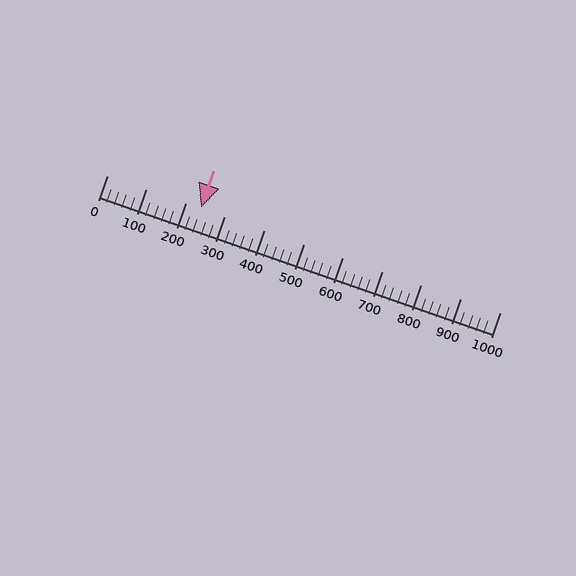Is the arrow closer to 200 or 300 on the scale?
The arrow is closer to 200.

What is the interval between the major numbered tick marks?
The major tick marks are spaced 100 units apart.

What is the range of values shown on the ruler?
The ruler shows values from 0 to 1000.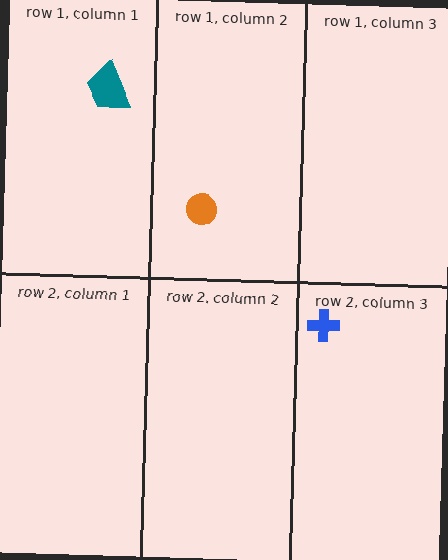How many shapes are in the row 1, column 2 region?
1.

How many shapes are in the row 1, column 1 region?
1.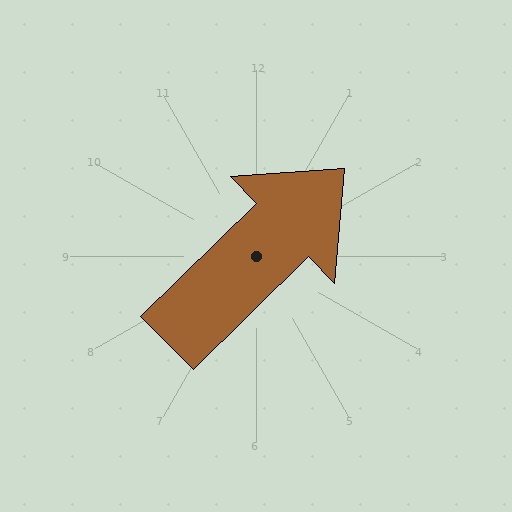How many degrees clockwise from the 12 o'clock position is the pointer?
Approximately 46 degrees.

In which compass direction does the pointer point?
Northeast.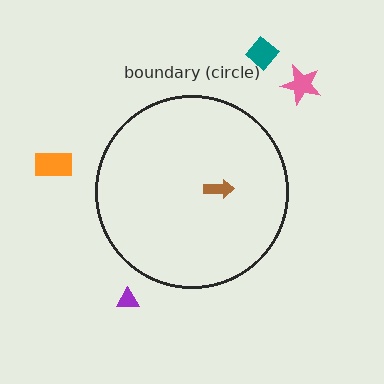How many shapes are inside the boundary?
1 inside, 4 outside.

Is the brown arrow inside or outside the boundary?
Inside.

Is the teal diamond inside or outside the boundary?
Outside.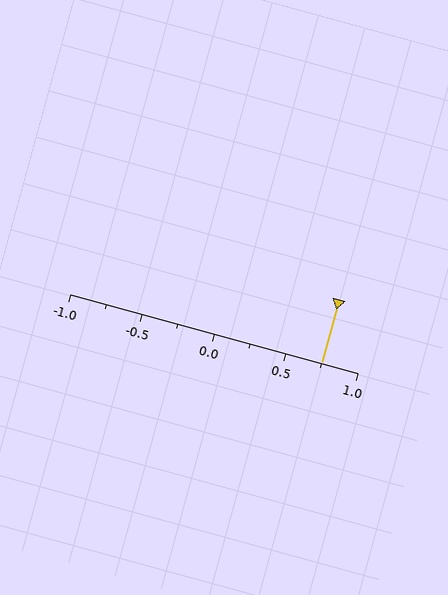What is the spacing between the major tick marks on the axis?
The major ticks are spaced 0.5 apart.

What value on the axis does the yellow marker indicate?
The marker indicates approximately 0.75.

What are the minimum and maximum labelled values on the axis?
The axis runs from -1.0 to 1.0.